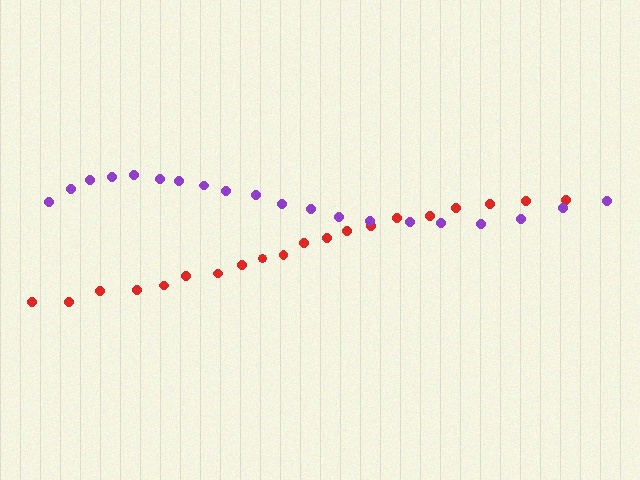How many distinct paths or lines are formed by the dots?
There are 2 distinct paths.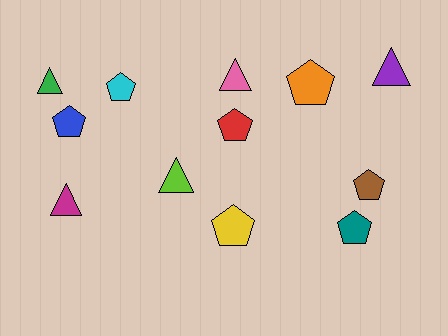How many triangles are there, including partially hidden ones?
There are 5 triangles.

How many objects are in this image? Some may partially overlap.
There are 12 objects.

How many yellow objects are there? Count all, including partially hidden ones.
There is 1 yellow object.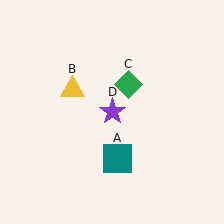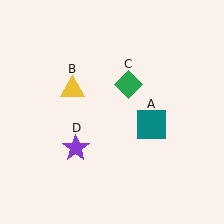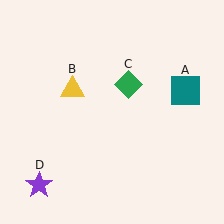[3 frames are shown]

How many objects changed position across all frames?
2 objects changed position: teal square (object A), purple star (object D).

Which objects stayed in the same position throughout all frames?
Yellow triangle (object B) and green diamond (object C) remained stationary.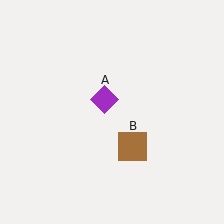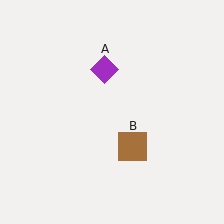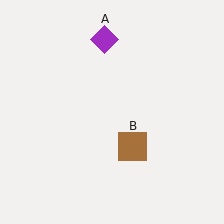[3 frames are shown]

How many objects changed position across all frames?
1 object changed position: purple diamond (object A).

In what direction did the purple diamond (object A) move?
The purple diamond (object A) moved up.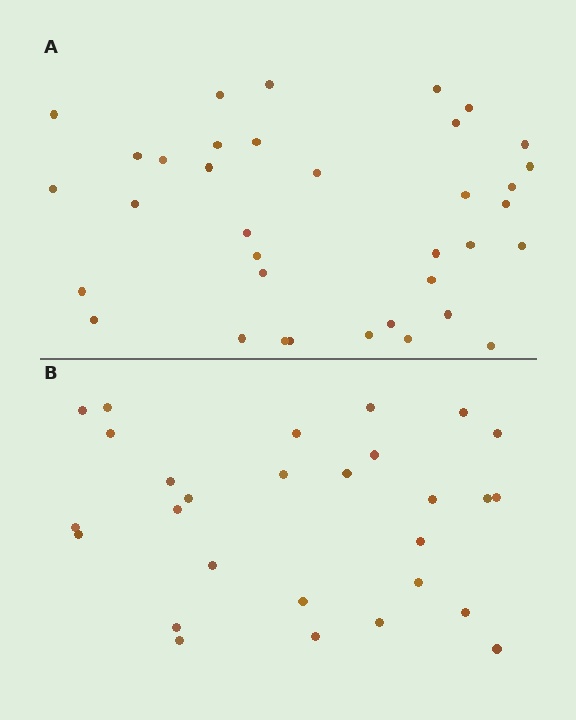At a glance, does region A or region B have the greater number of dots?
Region A (the top region) has more dots.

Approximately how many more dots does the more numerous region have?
Region A has roughly 8 or so more dots than region B.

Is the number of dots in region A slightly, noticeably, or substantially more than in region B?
Region A has noticeably more, but not dramatically so. The ratio is roughly 1.3 to 1.